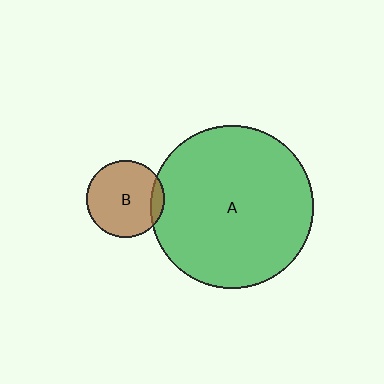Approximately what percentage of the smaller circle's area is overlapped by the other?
Approximately 10%.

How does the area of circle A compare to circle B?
Approximately 4.4 times.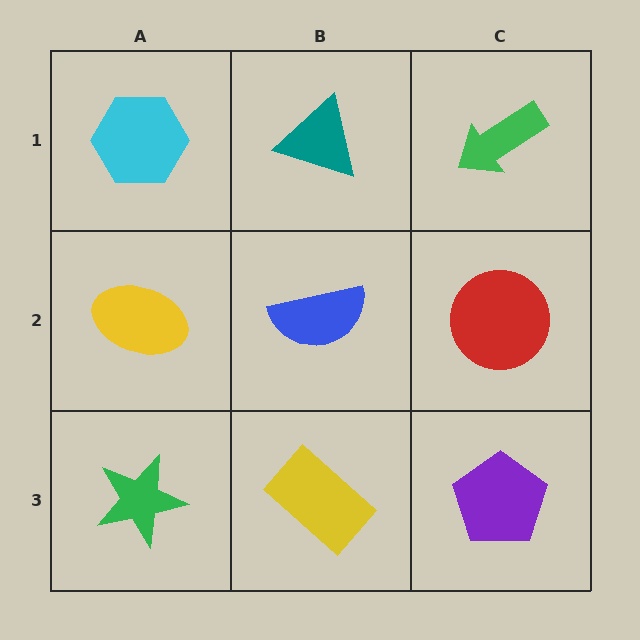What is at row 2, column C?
A red circle.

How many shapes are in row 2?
3 shapes.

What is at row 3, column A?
A green star.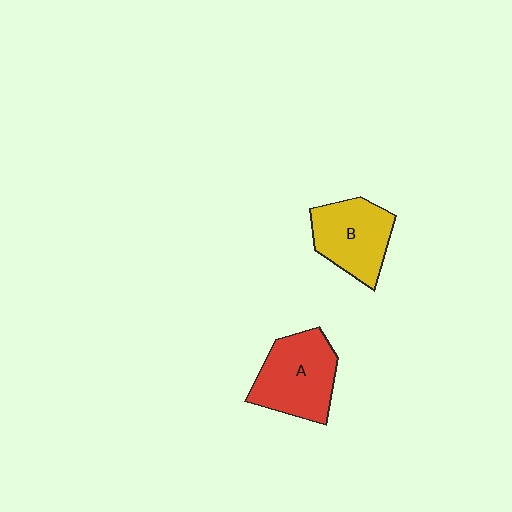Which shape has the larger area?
Shape A (red).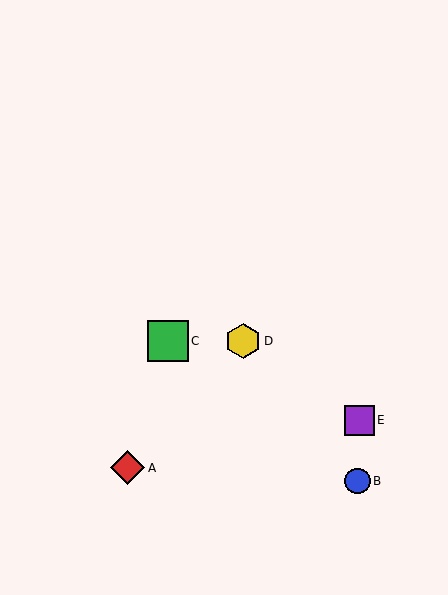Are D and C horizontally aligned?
Yes, both are at y≈341.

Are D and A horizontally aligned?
No, D is at y≈341 and A is at y≈468.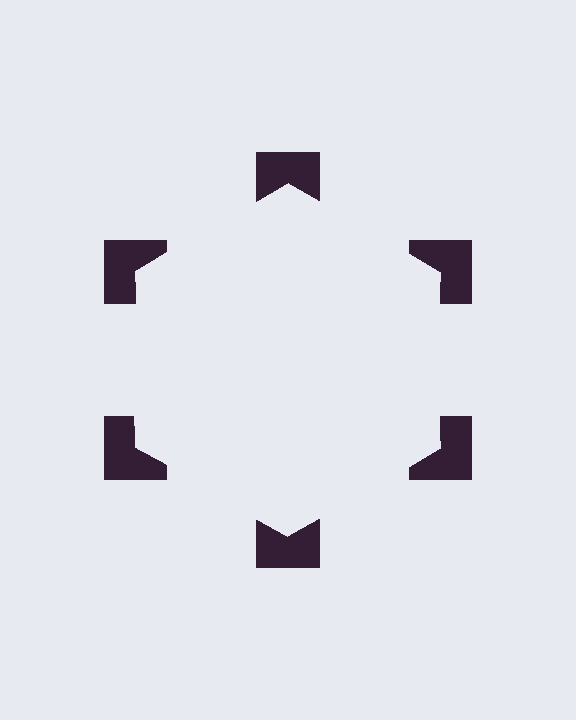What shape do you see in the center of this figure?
An illusory hexagon — its edges are inferred from the aligned wedge cuts in the notched squares, not physically drawn.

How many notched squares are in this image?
There are 6 — one at each vertex of the illusory hexagon.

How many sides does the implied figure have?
6 sides.